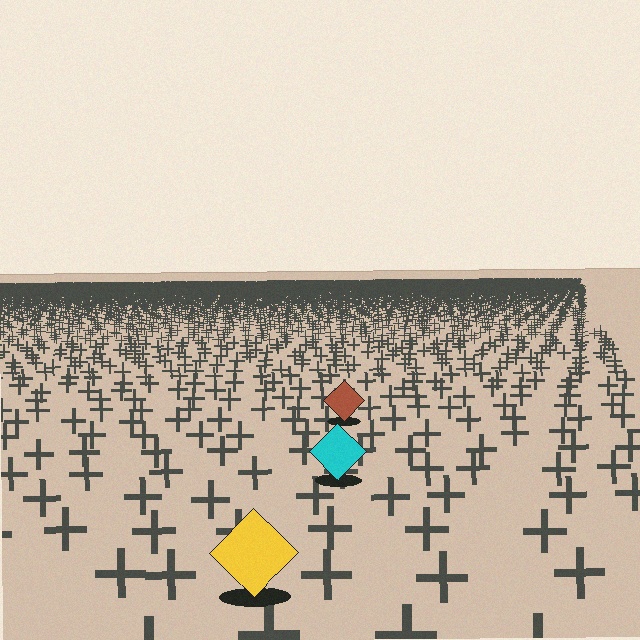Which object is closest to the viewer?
The yellow diamond is closest. The texture marks near it are larger and more spread out.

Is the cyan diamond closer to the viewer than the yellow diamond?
No. The yellow diamond is closer — you can tell from the texture gradient: the ground texture is coarser near it.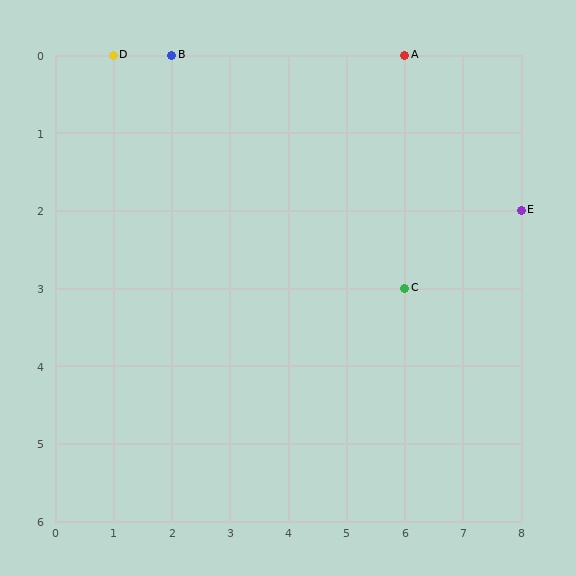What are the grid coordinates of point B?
Point B is at grid coordinates (2, 0).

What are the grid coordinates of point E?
Point E is at grid coordinates (8, 2).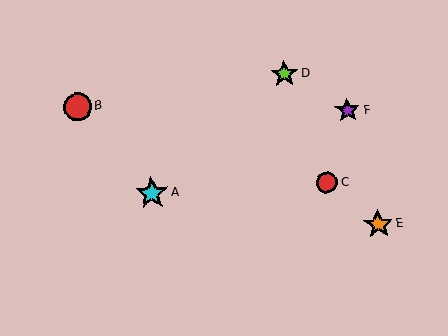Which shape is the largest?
The cyan star (labeled A) is the largest.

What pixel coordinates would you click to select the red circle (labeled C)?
Click at (327, 182) to select the red circle C.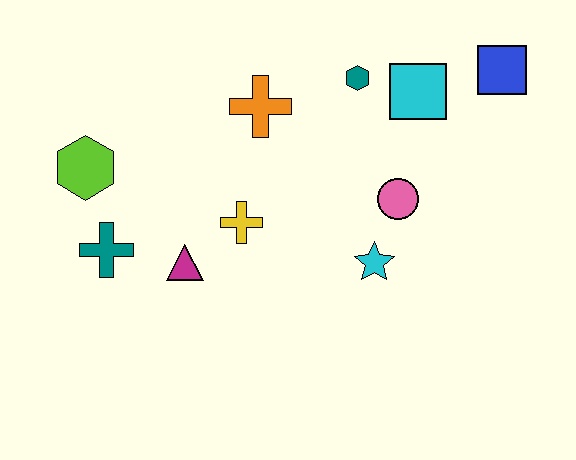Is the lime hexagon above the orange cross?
No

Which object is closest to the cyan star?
The pink circle is closest to the cyan star.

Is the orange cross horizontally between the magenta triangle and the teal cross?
No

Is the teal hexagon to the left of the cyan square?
Yes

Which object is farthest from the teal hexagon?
The teal cross is farthest from the teal hexagon.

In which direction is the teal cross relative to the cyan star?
The teal cross is to the left of the cyan star.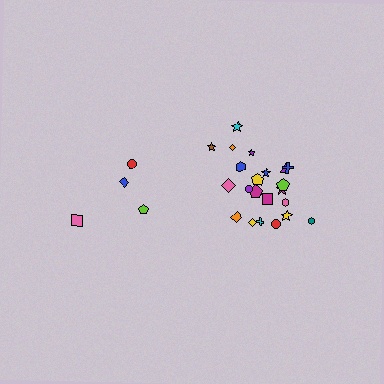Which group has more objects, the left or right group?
The right group.